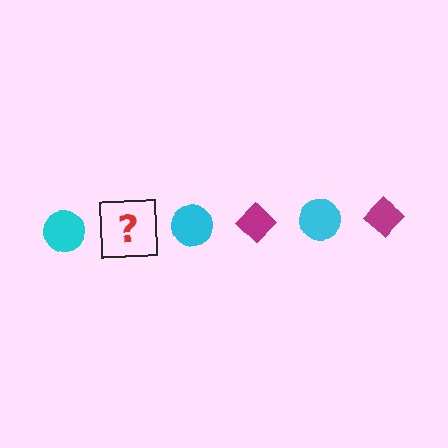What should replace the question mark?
The question mark should be replaced with a magenta diamond.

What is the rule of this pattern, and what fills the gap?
The rule is that the pattern alternates between cyan circle and magenta diamond. The gap should be filled with a magenta diamond.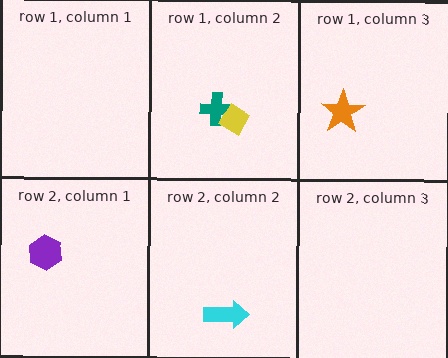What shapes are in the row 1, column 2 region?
The teal cross, the yellow diamond.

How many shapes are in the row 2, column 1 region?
1.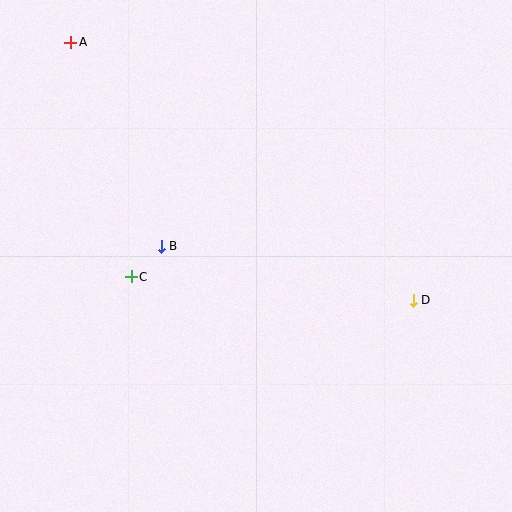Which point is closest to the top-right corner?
Point D is closest to the top-right corner.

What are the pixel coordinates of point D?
Point D is at (413, 300).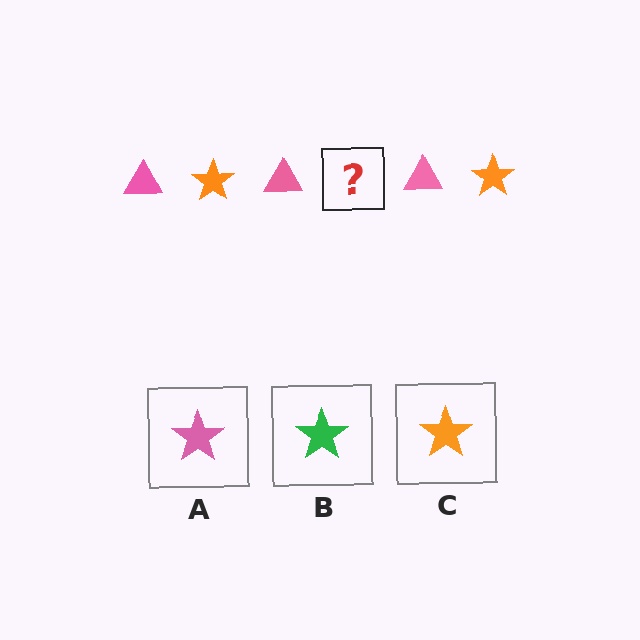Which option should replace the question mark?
Option C.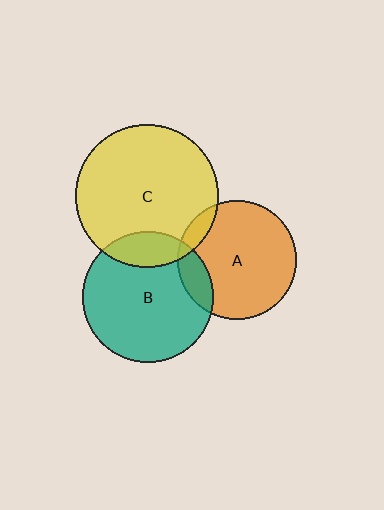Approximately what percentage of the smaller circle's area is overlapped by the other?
Approximately 15%.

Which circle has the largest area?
Circle C (yellow).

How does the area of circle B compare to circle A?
Approximately 1.2 times.